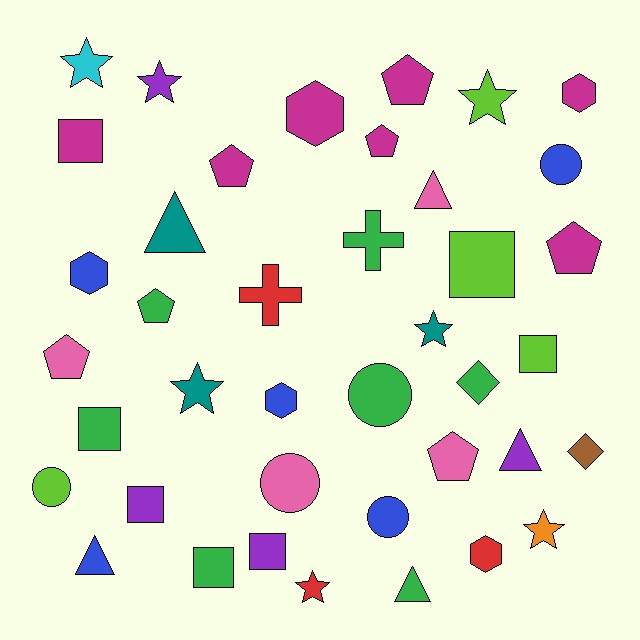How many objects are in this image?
There are 40 objects.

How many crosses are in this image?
There are 2 crosses.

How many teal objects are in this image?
There are 3 teal objects.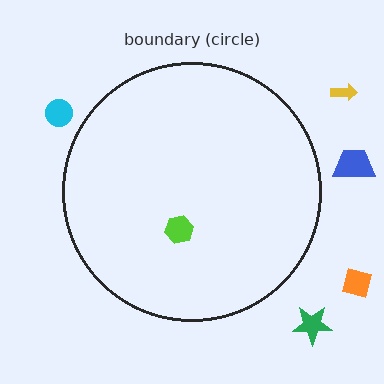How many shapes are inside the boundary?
1 inside, 5 outside.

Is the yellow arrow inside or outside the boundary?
Outside.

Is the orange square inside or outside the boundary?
Outside.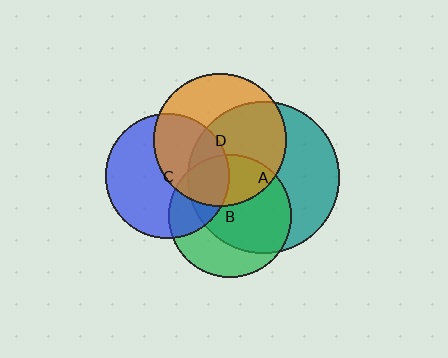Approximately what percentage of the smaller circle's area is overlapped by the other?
Approximately 45%.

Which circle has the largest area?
Circle A (teal).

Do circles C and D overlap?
Yes.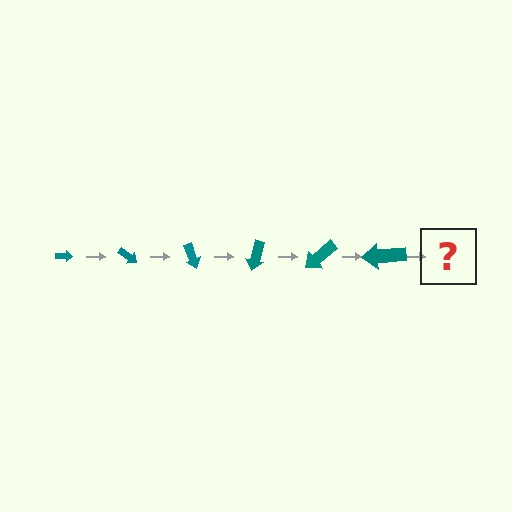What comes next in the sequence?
The next element should be an arrow, larger than the previous one and rotated 210 degrees from the start.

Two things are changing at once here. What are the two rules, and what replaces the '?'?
The two rules are that the arrow grows larger each step and it rotates 35 degrees each step. The '?' should be an arrow, larger than the previous one and rotated 210 degrees from the start.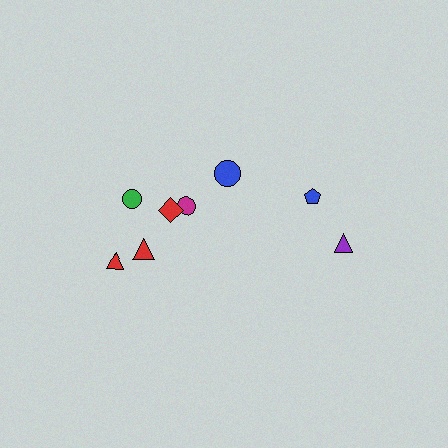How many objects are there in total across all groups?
There are 8 objects.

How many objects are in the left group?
There are 5 objects.